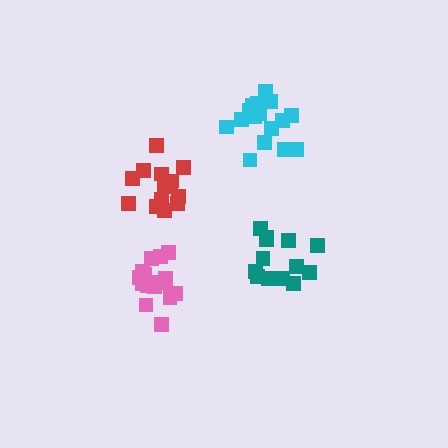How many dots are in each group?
Group 1: 18 dots, Group 2: 16 dots, Group 3: 13 dots, Group 4: 15 dots (62 total).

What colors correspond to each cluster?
The clusters are colored: cyan, pink, teal, red.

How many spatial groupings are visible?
There are 4 spatial groupings.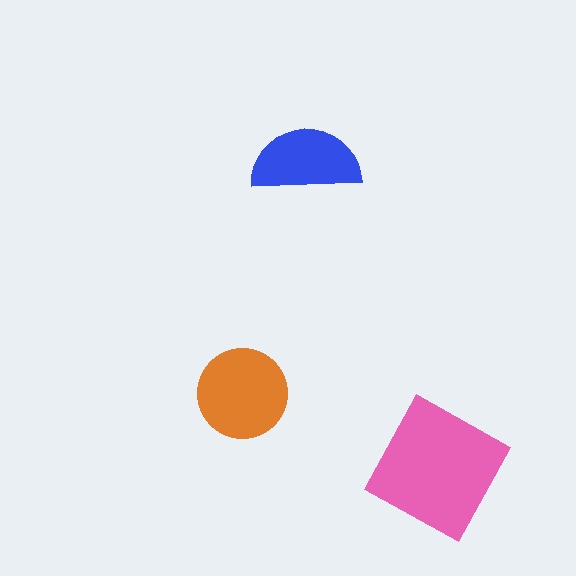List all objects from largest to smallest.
The pink square, the orange circle, the blue semicircle.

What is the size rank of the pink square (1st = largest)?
1st.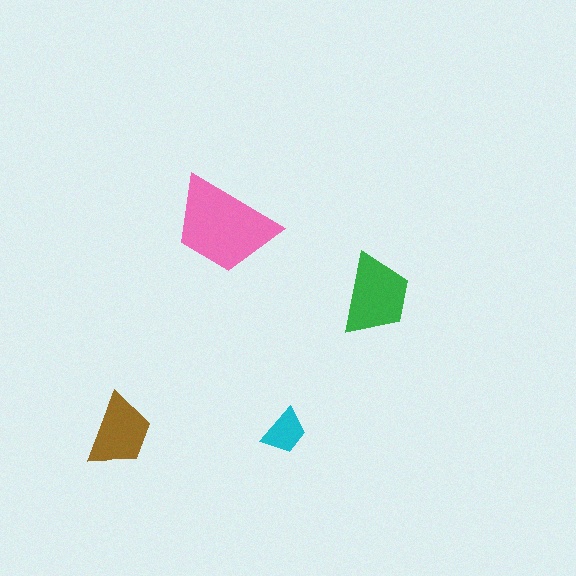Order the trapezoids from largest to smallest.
the pink one, the green one, the brown one, the cyan one.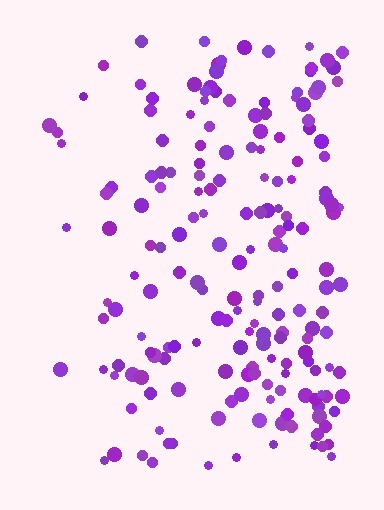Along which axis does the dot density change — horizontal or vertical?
Horizontal.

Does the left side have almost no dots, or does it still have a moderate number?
Still a moderate number, just noticeably fewer than the right.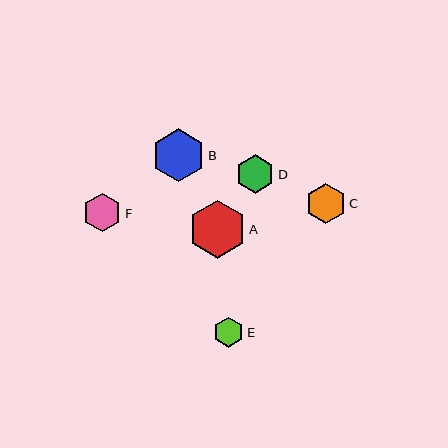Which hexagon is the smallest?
Hexagon E is the smallest with a size of approximately 30 pixels.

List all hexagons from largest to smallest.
From largest to smallest: A, B, C, D, F, E.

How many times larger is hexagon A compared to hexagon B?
Hexagon A is approximately 1.1 times the size of hexagon B.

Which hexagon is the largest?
Hexagon A is the largest with a size of approximately 58 pixels.